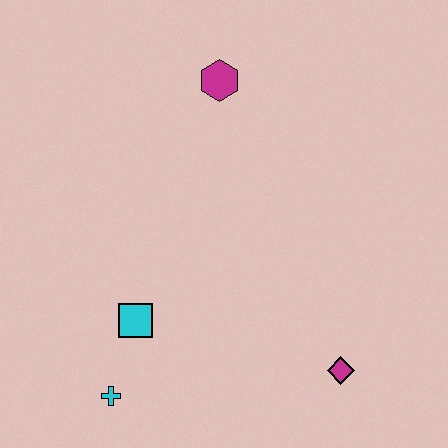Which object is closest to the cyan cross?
The cyan square is closest to the cyan cross.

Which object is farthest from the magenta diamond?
The magenta hexagon is farthest from the magenta diamond.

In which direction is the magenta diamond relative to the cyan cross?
The magenta diamond is to the right of the cyan cross.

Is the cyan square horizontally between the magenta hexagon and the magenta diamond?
No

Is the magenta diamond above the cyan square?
No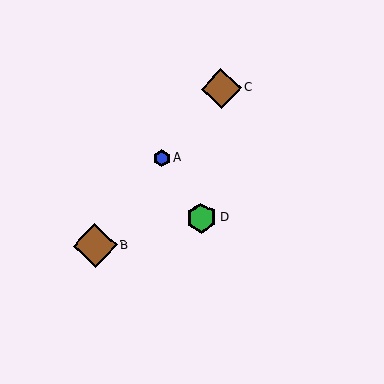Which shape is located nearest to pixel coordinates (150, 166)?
The blue hexagon (labeled A) at (162, 158) is nearest to that location.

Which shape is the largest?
The brown diamond (labeled B) is the largest.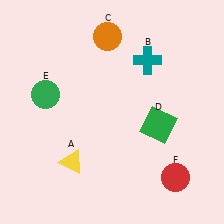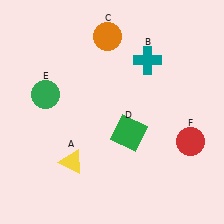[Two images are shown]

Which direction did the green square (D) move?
The green square (D) moved left.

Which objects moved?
The objects that moved are: the green square (D), the red circle (F).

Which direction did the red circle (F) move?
The red circle (F) moved up.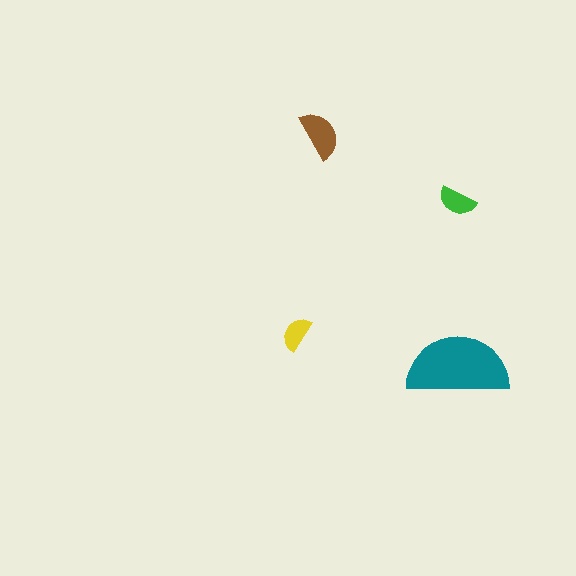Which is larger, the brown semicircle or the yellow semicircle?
The brown one.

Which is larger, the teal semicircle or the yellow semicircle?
The teal one.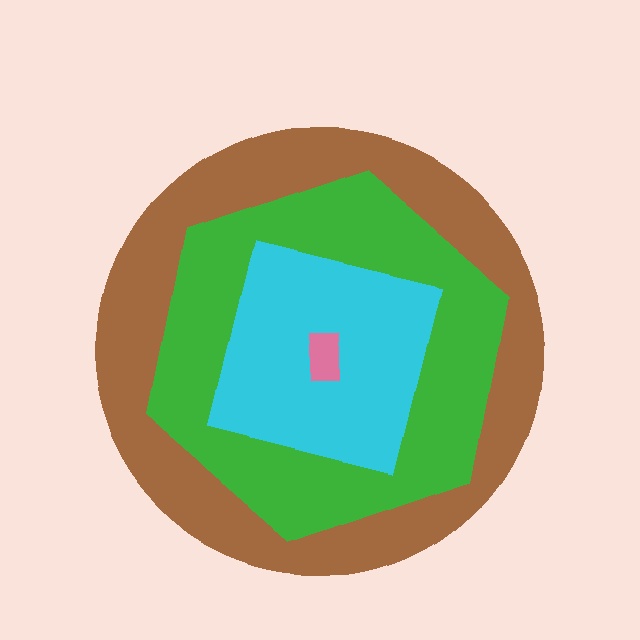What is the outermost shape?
The brown circle.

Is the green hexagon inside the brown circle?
Yes.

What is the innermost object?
The pink rectangle.